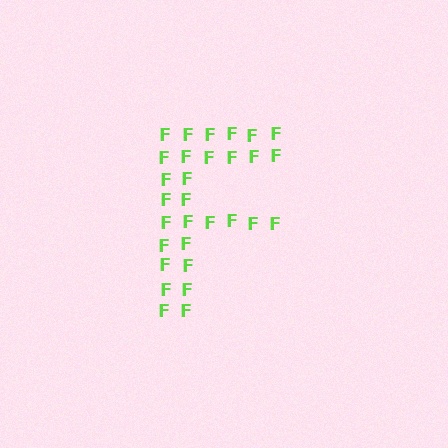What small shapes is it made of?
It is made of small letter F's.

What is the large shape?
The large shape is the letter F.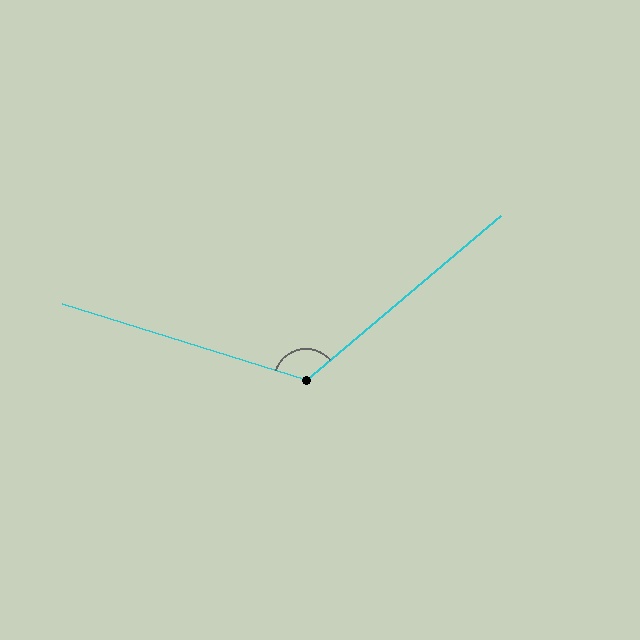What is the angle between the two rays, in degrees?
Approximately 122 degrees.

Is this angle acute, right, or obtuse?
It is obtuse.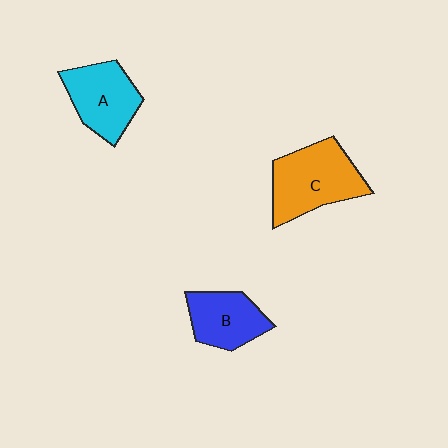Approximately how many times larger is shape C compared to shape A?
Approximately 1.3 times.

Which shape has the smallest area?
Shape B (blue).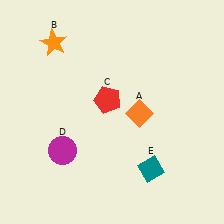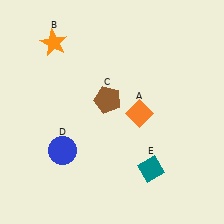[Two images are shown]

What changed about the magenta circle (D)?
In Image 1, D is magenta. In Image 2, it changed to blue.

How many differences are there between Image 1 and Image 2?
There are 2 differences between the two images.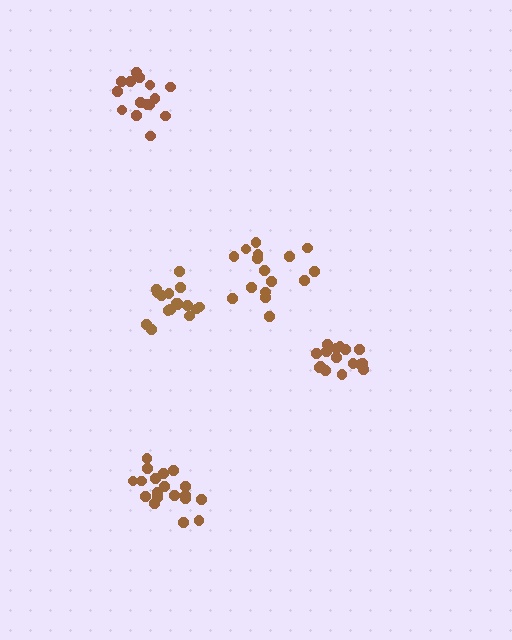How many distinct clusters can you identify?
There are 5 distinct clusters.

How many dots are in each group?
Group 1: 16 dots, Group 2: 17 dots, Group 3: 17 dots, Group 4: 15 dots, Group 5: 19 dots (84 total).